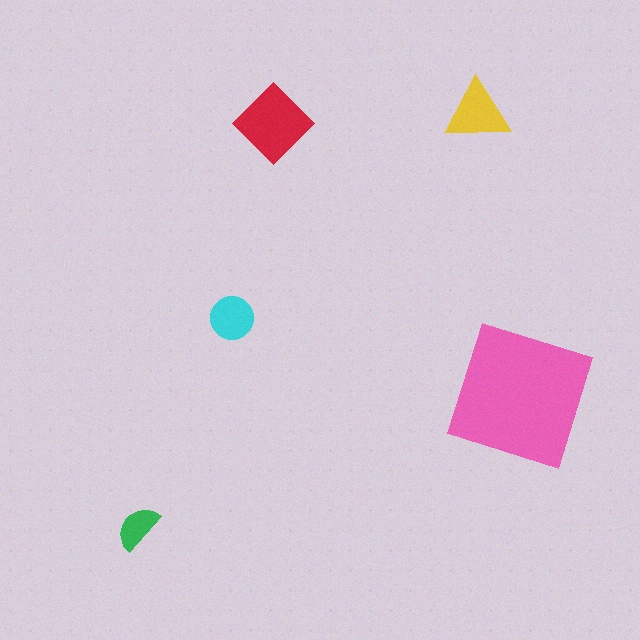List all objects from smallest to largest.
The green semicircle, the cyan circle, the yellow triangle, the red diamond, the pink square.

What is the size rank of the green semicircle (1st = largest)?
5th.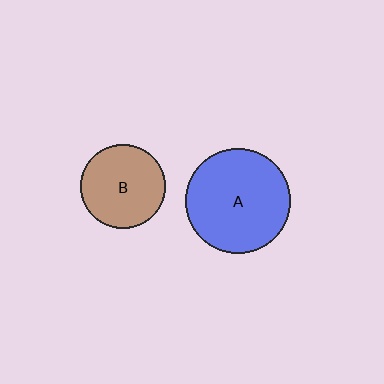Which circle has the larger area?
Circle A (blue).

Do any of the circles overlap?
No, none of the circles overlap.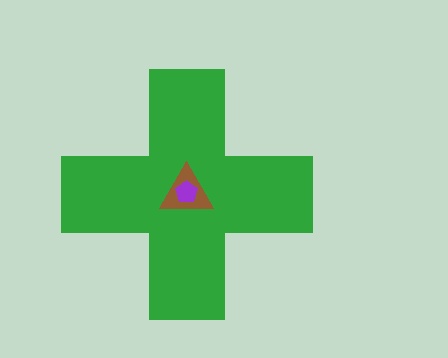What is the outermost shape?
The green cross.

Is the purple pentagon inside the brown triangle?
Yes.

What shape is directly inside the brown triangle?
The purple pentagon.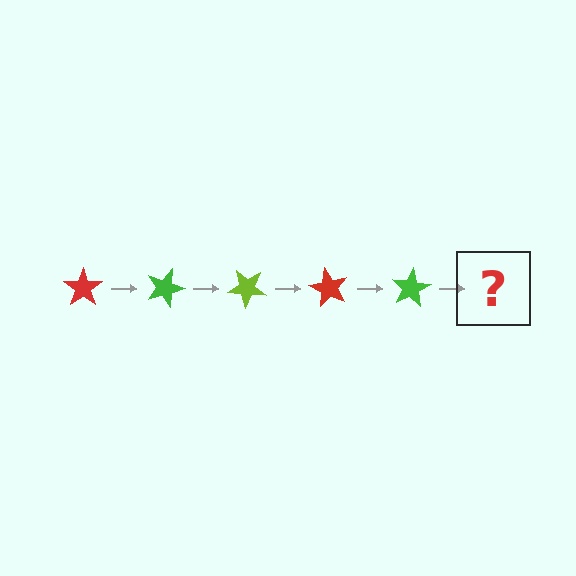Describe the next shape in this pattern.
It should be a lime star, rotated 100 degrees from the start.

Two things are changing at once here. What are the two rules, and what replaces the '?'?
The two rules are that it rotates 20 degrees each step and the color cycles through red, green, and lime. The '?' should be a lime star, rotated 100 degrees from the start.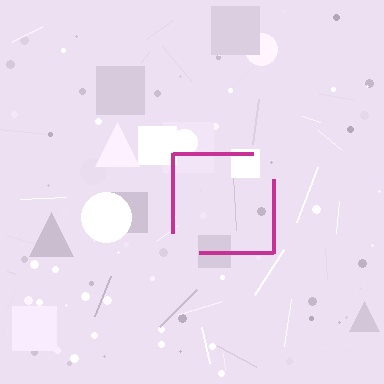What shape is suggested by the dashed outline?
The dashed outline suggests a square.